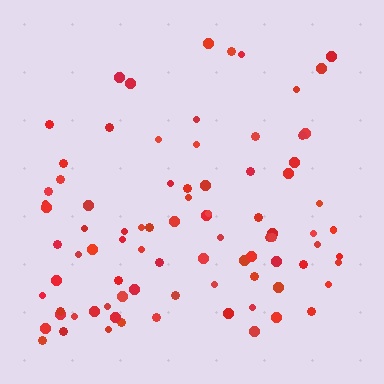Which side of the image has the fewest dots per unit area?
The top.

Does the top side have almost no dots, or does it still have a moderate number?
Still a moderate number, just noticeably fewer than the bottom.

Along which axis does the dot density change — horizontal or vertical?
Vertical.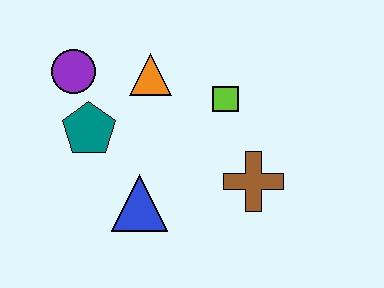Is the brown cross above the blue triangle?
Yes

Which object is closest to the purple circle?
The teal pentagon is closest to the purple circle.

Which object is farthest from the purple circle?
The brown cross is farthest from the purple circle.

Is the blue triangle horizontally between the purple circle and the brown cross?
Yes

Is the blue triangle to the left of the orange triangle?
Yes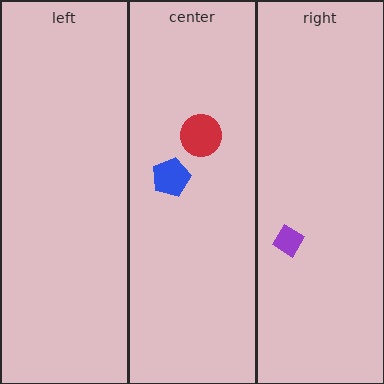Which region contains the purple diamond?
The right region.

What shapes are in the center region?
The blue pentagon, the red circle.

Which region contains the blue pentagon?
The center region.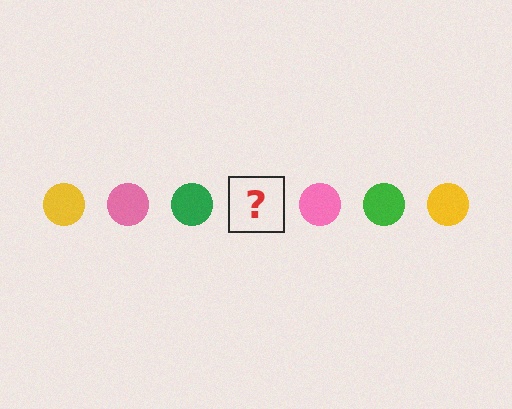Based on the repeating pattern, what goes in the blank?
The blank should be a yellow circle.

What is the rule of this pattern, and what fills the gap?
The rule is that the pattern cycles through yellow, pink, green circles. The gap should be filled with a yellow circle.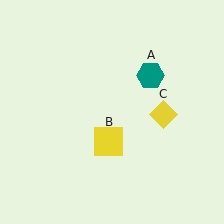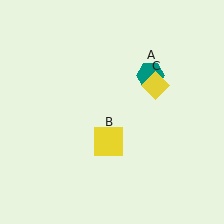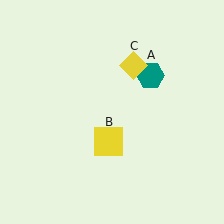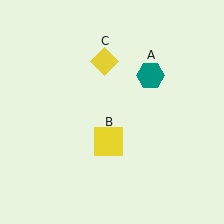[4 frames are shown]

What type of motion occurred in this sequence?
The yellow diamond (object C) rotated counterclockwise around the center of the scene.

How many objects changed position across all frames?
1 object changed position: yellow diamond (object C).